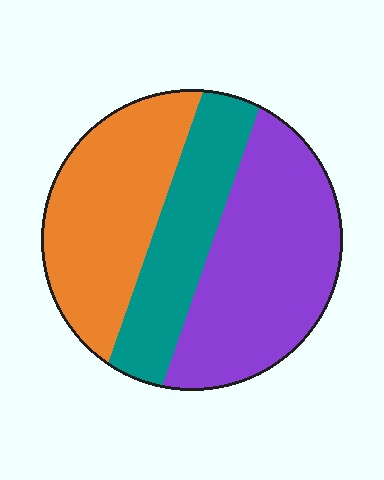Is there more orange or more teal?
Orange.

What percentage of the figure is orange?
Orange takes up about one third (1/3) of the figure.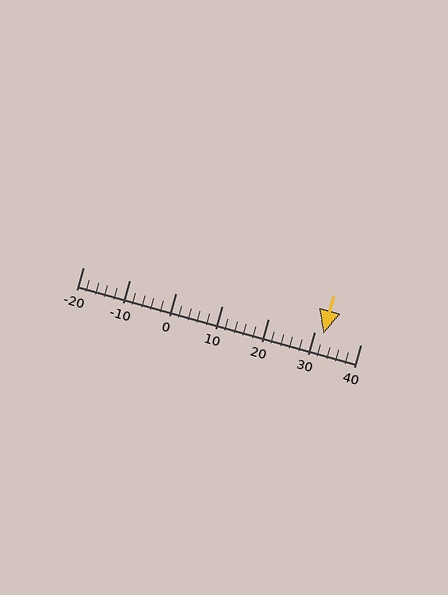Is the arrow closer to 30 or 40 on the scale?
The arrow is closer to 30.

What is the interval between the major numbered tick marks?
The major tick marks are spaced 10 units apart.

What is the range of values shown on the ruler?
The ruler shows values from -20 to 40.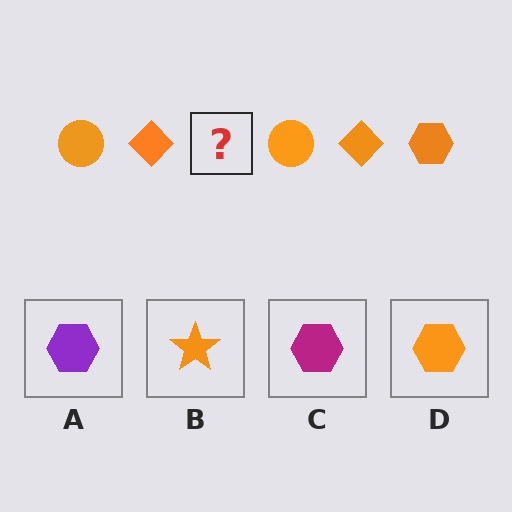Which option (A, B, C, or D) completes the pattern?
D.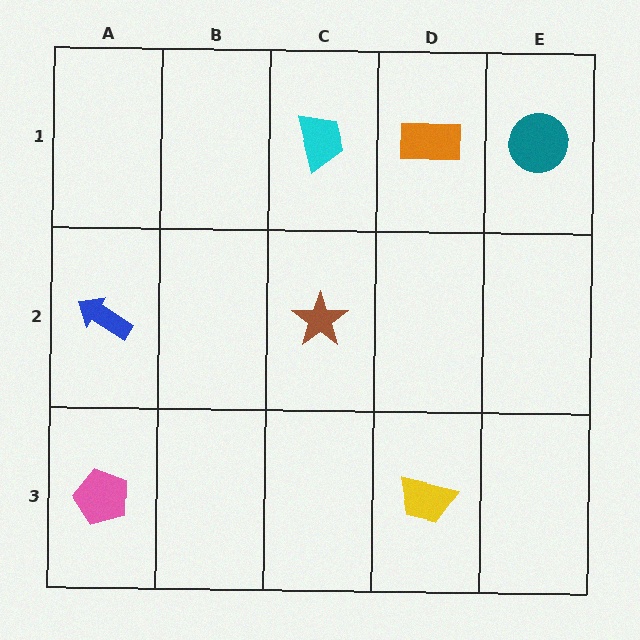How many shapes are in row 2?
2 shapes.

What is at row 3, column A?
A pink pentagon.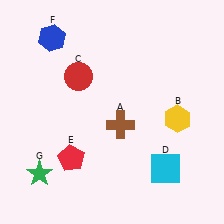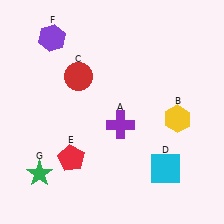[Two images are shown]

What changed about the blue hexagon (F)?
In Image 1, F is blue. In Image 2, it changed to purple.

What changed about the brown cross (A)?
In Image 1, A is brown. In Image 2, it changed to purple.